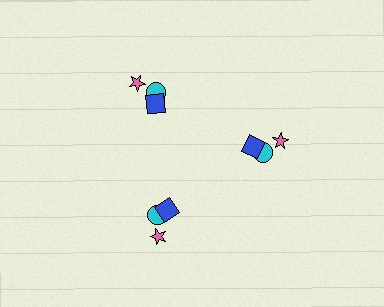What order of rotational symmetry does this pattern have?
This pattern has 3-fold rotational symmetry.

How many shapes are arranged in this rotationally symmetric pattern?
There are 9 shapes, arranged in 3 groups of 3.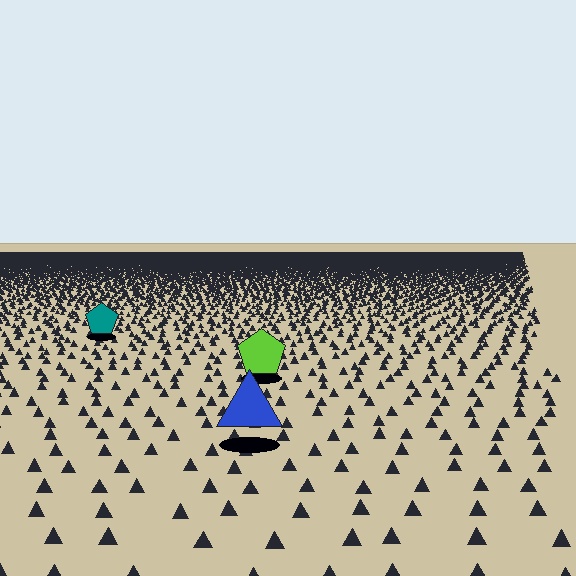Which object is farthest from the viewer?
The teal pentagon is farthest from the viewer. It appears smaller and the ground texture around it is denser.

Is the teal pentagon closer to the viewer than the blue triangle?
No. The blue triangle is closer — you can tell from the texture gradient: the ground texture is coarser near it.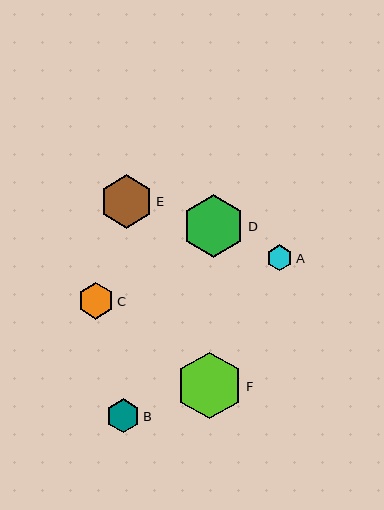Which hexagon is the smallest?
Hexagon A is the smallest with a size of approximately 26 pixels.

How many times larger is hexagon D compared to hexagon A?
Hexagon D is approximately 2.4 times the size of hexagon A.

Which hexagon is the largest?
Hexagon F is the largest with a size of approximately 67 pixels.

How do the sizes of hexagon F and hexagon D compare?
Hexagon F and hexagon D are approximately the same size.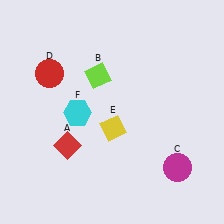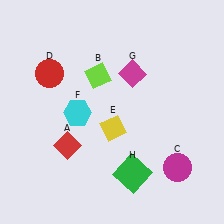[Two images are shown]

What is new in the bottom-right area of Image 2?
A green square (H) was added in the bottom-right area of Image 2.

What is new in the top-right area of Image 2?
A magenta diamond (G) was added in the top-right area of Image 2.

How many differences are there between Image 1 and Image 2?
There are 2 differences between the two images.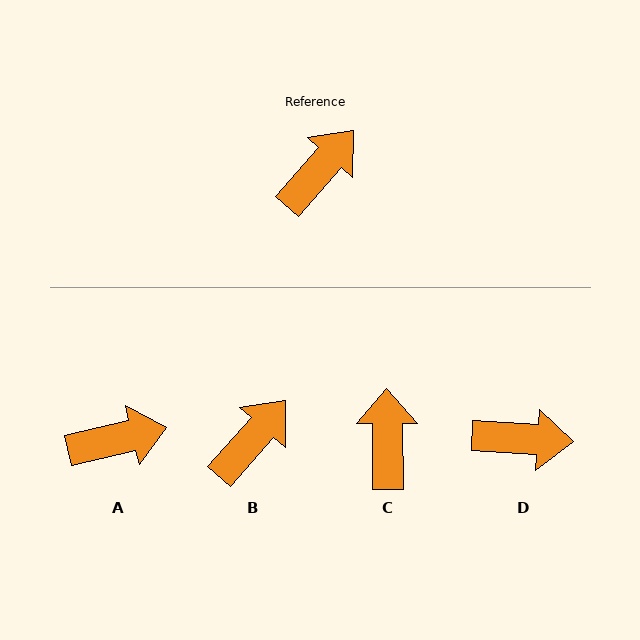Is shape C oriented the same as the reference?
No, it is off by about 42 degrees.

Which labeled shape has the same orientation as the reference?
B.